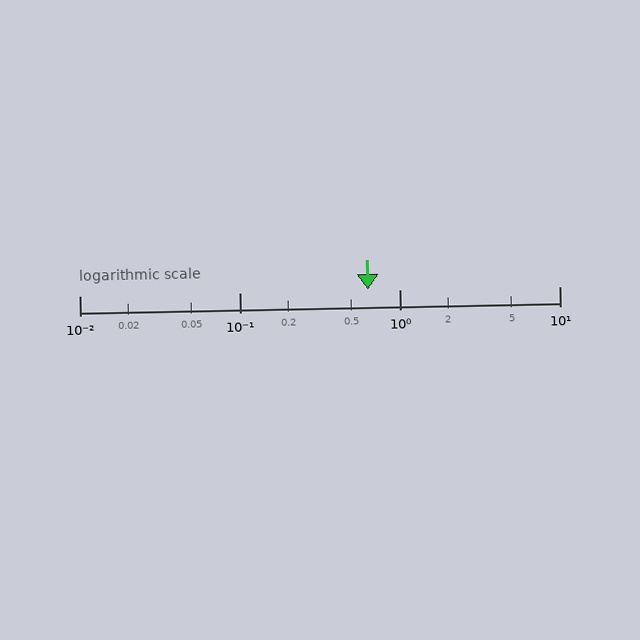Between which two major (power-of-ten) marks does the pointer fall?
The pointer is between 0.1 and 1.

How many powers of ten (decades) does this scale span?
The scale spans 3 decades, from 0.01 to 10.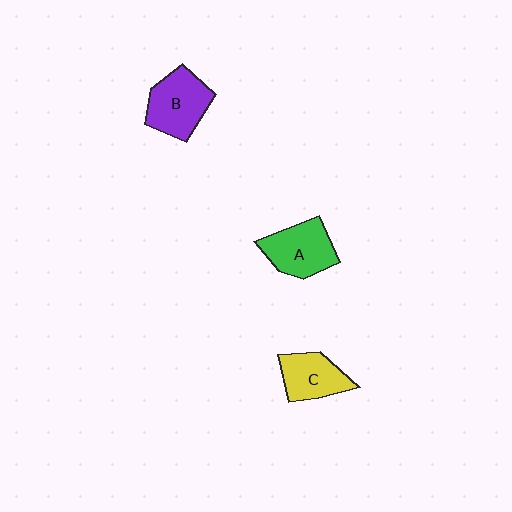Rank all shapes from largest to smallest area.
From largest to smallest: B (purple), A (green), C (yellow).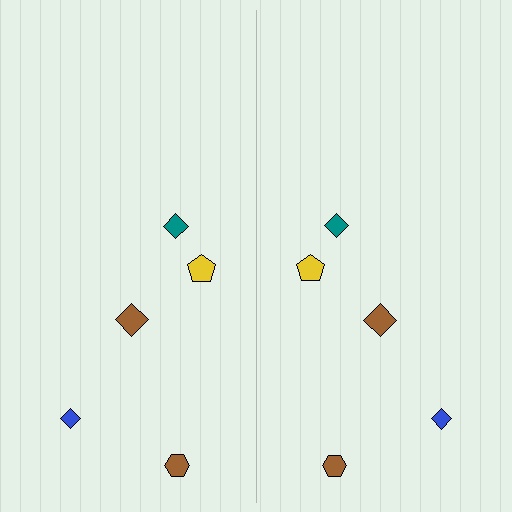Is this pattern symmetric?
Yes, this pattern has bilateral (reflection) symmetry.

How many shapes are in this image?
There are 10 shapes in this image.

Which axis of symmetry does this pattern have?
The pattern has a vertical axis of symmetry running through the center of the image.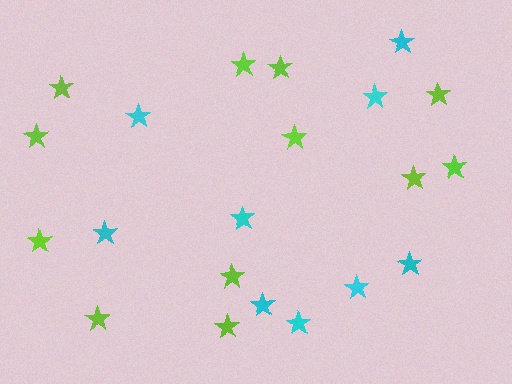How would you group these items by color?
There are 2 groups: one group of lime stars (12) and one group of cyan stars (9).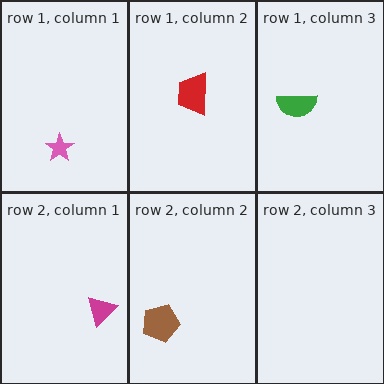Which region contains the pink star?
The row 1, column 1 region.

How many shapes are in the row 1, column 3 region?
1.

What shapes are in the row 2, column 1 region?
The magenta triangle.